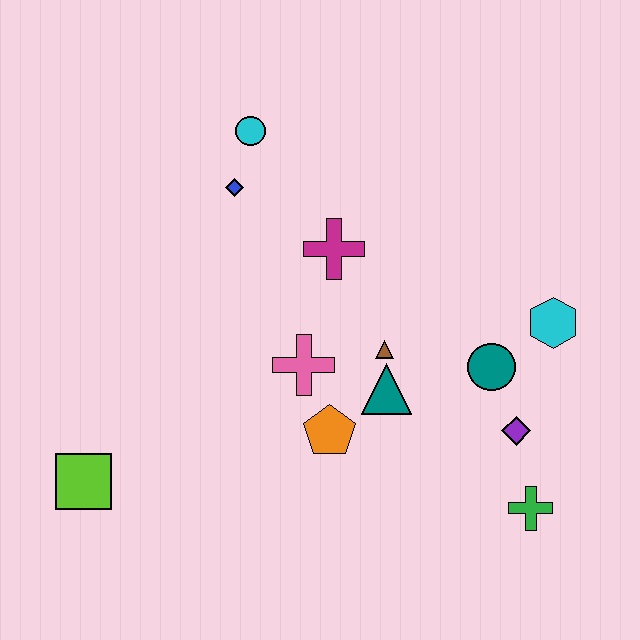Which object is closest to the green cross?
The purple diamond is closest to the green cross.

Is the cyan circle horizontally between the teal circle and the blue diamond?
Yes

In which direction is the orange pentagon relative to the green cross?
The orange pentagon is to the left of the green cross.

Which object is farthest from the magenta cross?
The lime square is farthest from the magenta cross.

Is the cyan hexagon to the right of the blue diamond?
Yes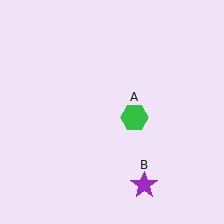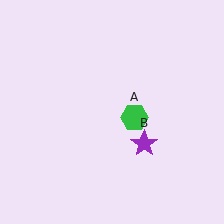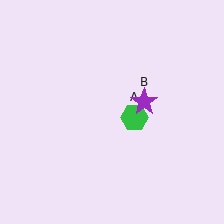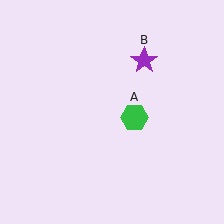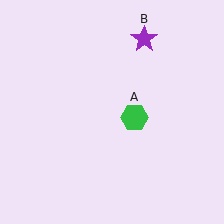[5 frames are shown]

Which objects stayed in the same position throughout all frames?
Green hexagon (object A) remained stationary.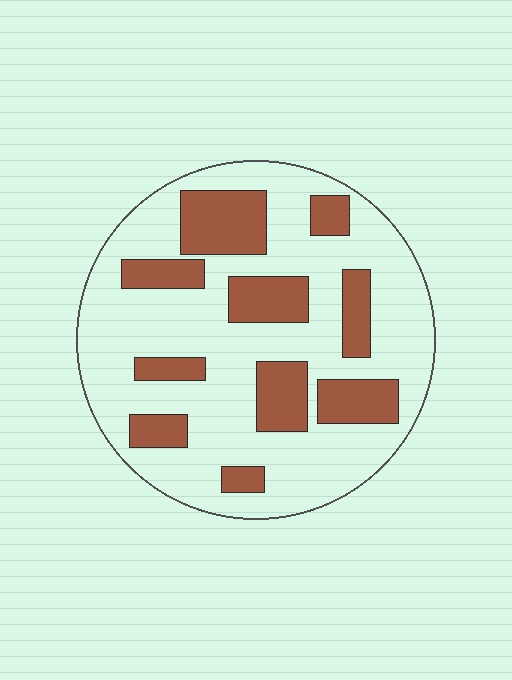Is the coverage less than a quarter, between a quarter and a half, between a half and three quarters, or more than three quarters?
Between a quarter and a half.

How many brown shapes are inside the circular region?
10.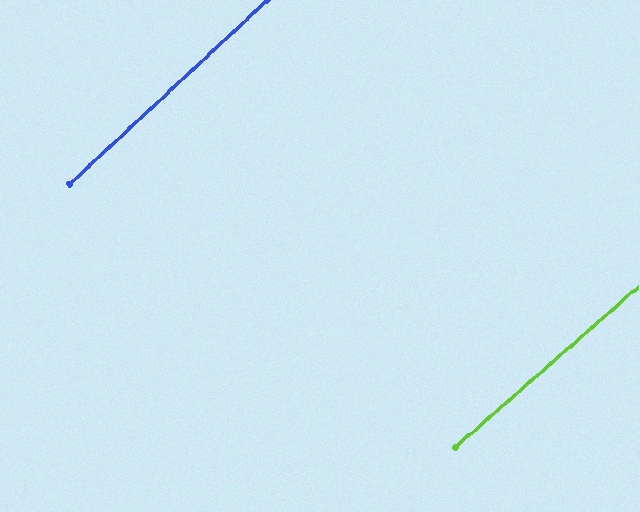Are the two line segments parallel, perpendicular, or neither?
Parallel — their directions differ by only 1.9°.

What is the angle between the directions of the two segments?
Approximately 2 degrees.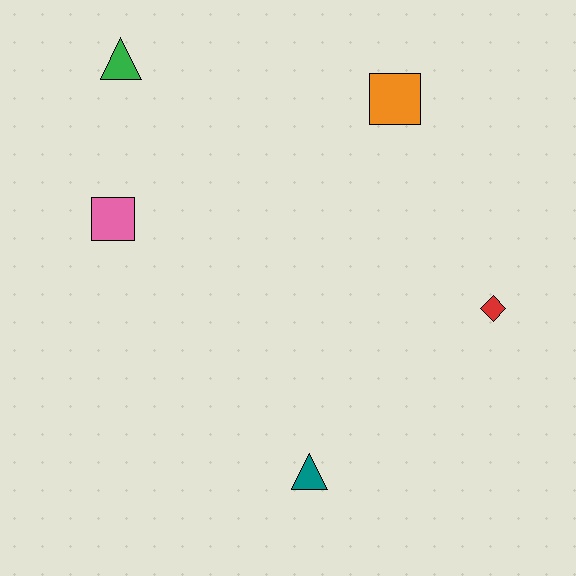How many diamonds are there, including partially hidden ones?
There is 1 diamond.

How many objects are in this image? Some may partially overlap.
There are 5 objects.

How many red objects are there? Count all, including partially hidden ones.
There is 1 red object.